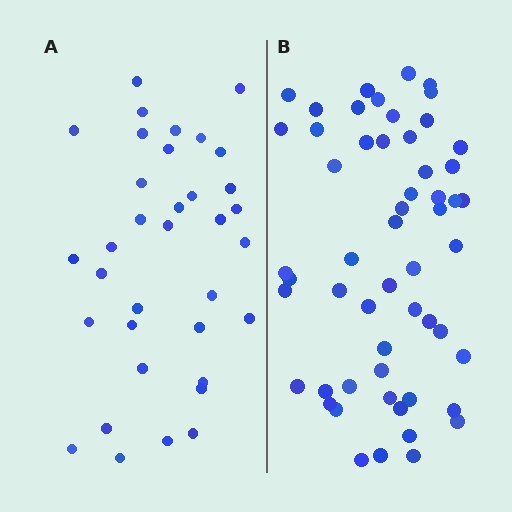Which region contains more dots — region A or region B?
Region B (the right region) has more dots.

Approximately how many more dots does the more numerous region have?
Region B has approximately 20 more dots than region A.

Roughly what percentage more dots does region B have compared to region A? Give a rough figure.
About 55% more.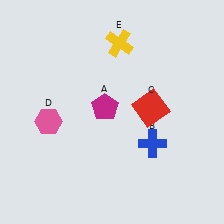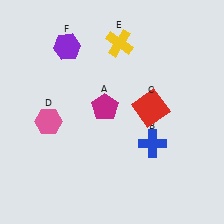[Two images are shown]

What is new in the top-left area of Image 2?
A purple hexagon (F) was added in the top-left area of Image 2.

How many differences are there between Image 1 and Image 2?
There is 1 difference between the two images.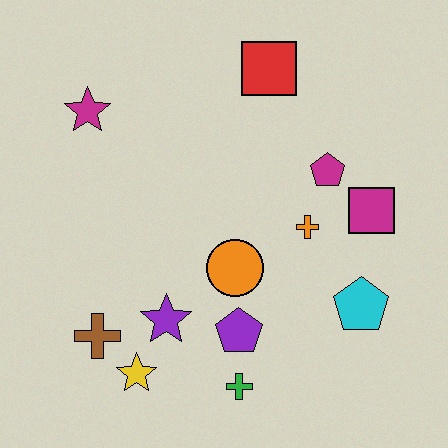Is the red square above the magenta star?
Yes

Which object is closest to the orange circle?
The purple pentagon is closest to the orange circle.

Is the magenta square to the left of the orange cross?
No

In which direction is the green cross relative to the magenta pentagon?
The green cross is below the magenta pentagon.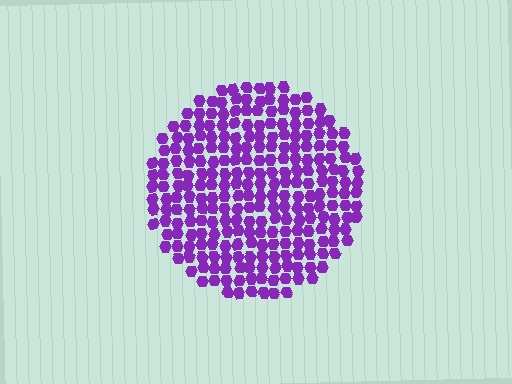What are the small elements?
The small elements are hexagons.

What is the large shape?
The large shape is a circle.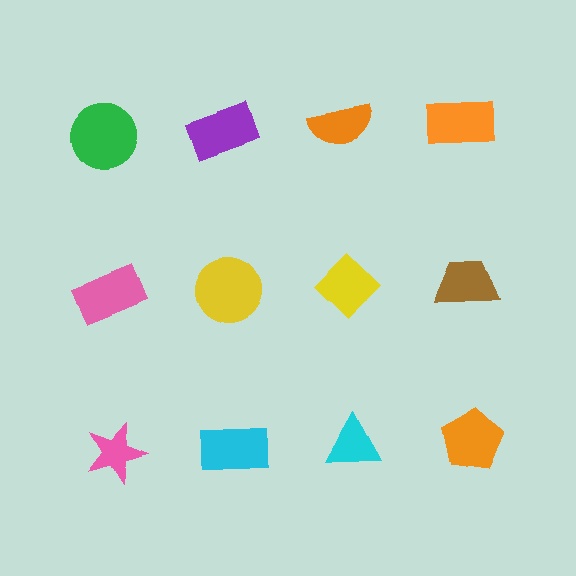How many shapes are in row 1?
4 shapes.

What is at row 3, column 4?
An orange pentagon.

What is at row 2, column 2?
A yellow circle.